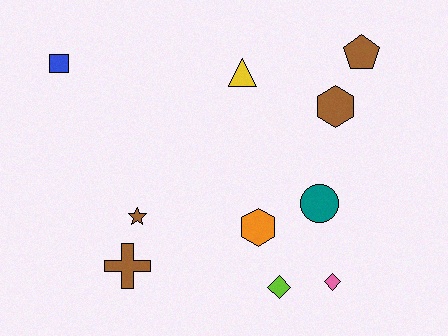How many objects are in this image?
There are 10 objects.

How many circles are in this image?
There is 1 circle.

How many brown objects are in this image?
There are 4 brown objects.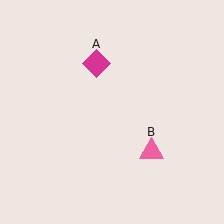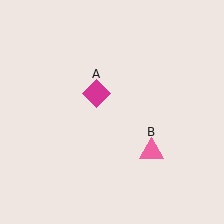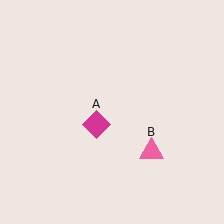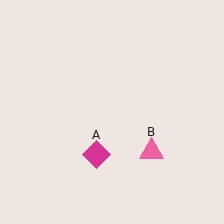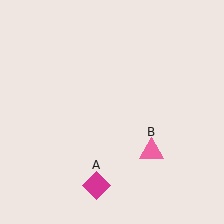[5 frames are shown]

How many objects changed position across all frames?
1 object changed position: magenta diamond (object A).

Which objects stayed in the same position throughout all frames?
Pink triangle (object B) remained stationary.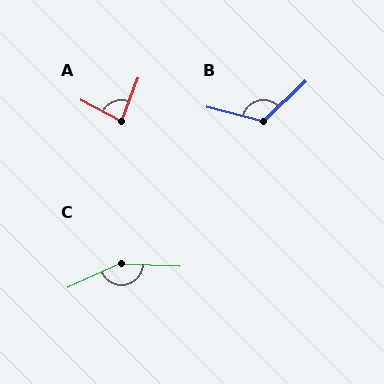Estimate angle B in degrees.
Approximately 122 degrees.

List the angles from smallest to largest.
A (82°), B (122°), C (153°).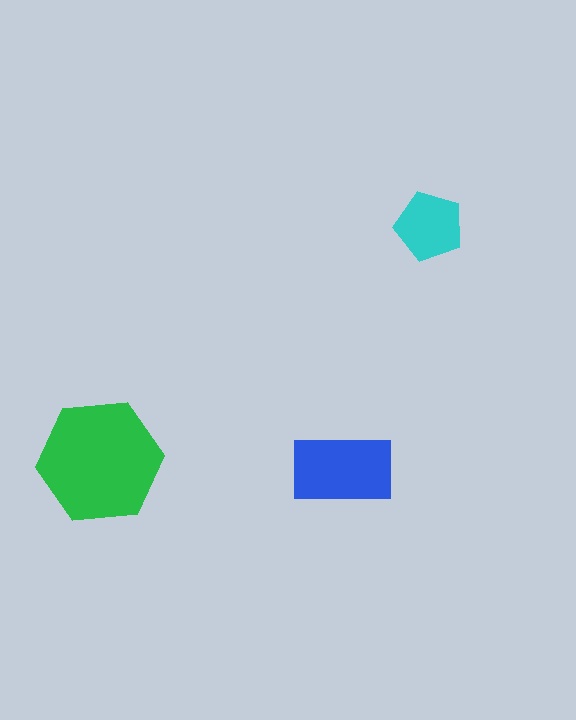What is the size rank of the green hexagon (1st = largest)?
1st.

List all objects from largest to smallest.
The green hexagon, the blue rectangle, the cyan pentagon.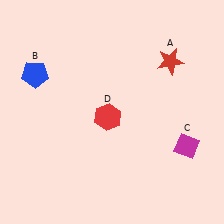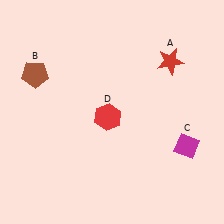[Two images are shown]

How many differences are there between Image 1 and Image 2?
There is 1 difference between the two images.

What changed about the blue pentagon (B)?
In Image 1, B is blue. In Image 2, it changed to brown.